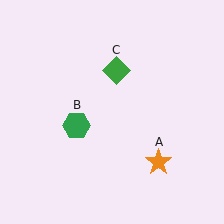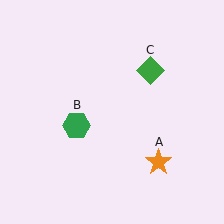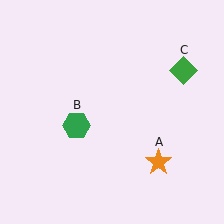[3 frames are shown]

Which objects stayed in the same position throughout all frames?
Orange star (object A) and green hexagon (object B) remained stationary.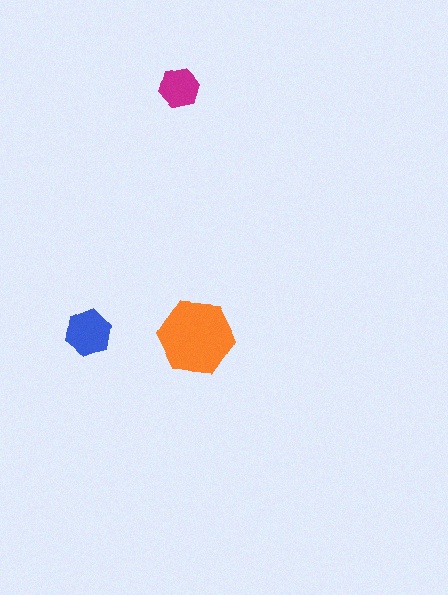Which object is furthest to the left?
The blue hexagon is leftmost.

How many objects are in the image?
There are 3 objects in the image.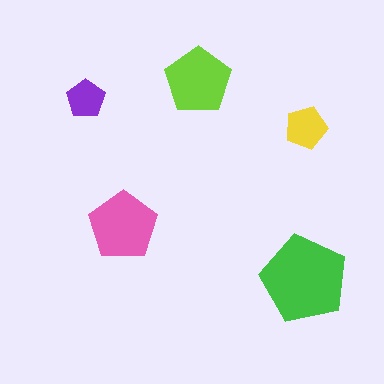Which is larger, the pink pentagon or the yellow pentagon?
The pink one.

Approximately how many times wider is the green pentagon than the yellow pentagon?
About 2 times wider.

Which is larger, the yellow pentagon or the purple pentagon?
The yellow one.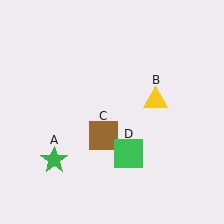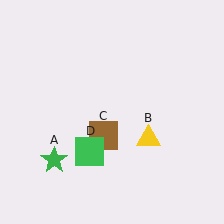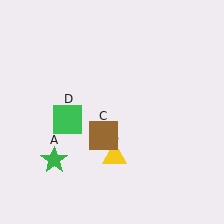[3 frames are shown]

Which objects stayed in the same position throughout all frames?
Green star (object A) and brown square (object C) remained stationary.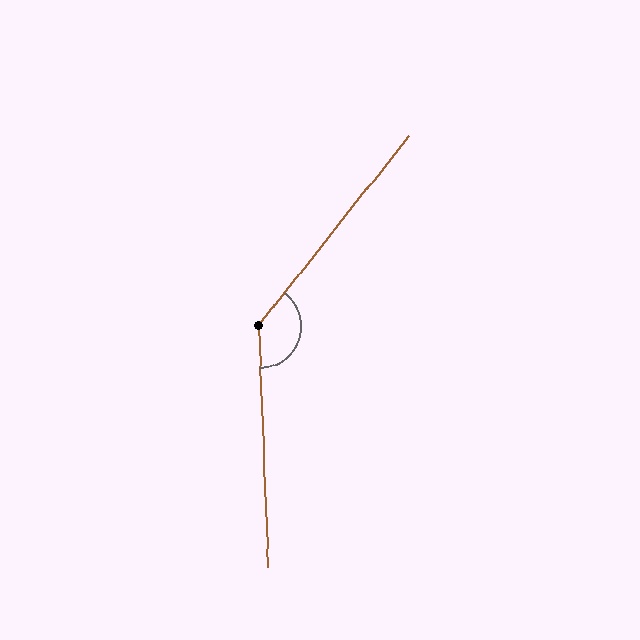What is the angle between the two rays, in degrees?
Approximately 139 degrees.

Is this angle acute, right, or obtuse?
It is obtuse.